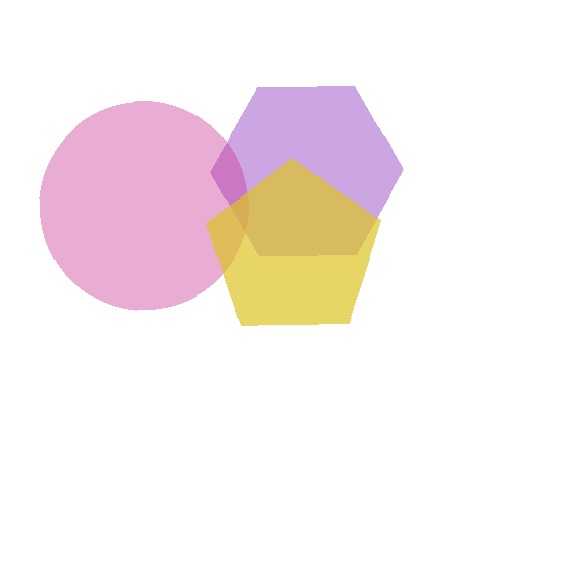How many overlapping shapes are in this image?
There are 3 overlapping shapes in the image.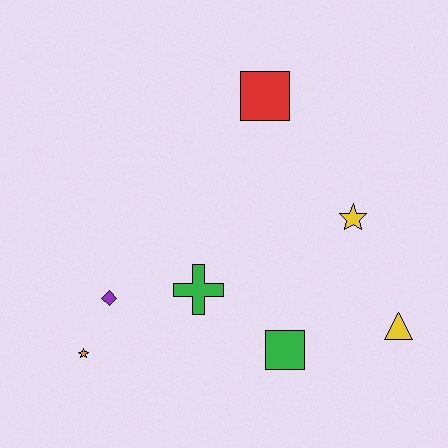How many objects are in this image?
There are 7 objects.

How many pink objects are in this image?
There are no pink objects.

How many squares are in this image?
There are 2 squares.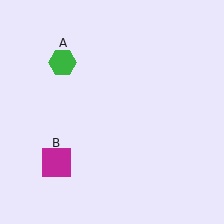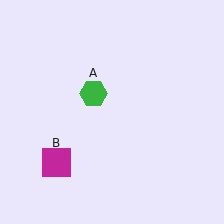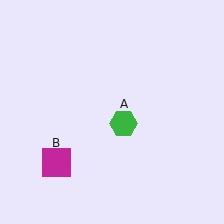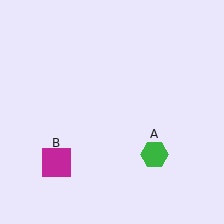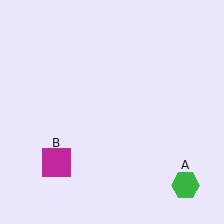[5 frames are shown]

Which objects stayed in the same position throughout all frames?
Magenta square (object B) remained stationary.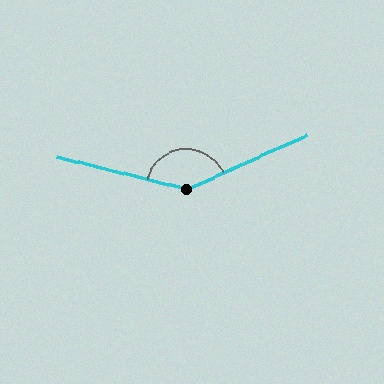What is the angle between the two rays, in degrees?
Approximately 141 degrees.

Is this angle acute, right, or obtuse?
It is obtuse.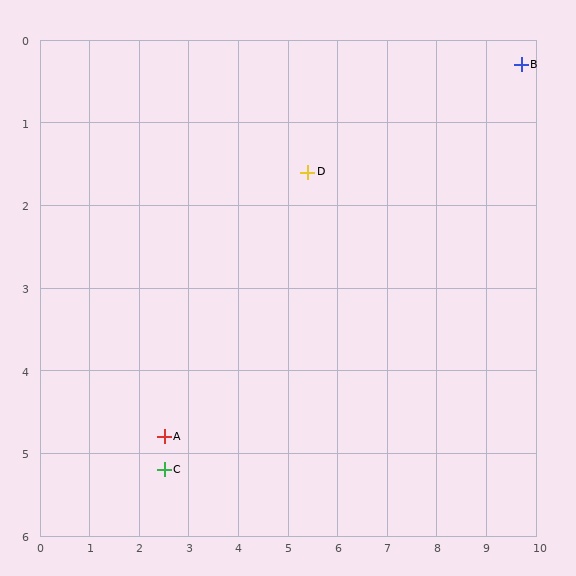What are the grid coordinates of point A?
Point A is at approximately (2.5, 4.8).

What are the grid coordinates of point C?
Point C is at approximately (2.5, 5.2).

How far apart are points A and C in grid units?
Points A and C are about 0.4 grid units apart.